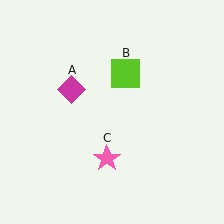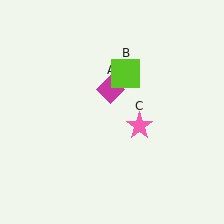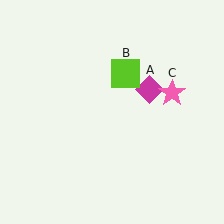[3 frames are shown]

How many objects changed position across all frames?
2 objects changed position: magenta diamond (object A), pink star (object C).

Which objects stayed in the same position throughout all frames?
Lime square (object B) remained stationary.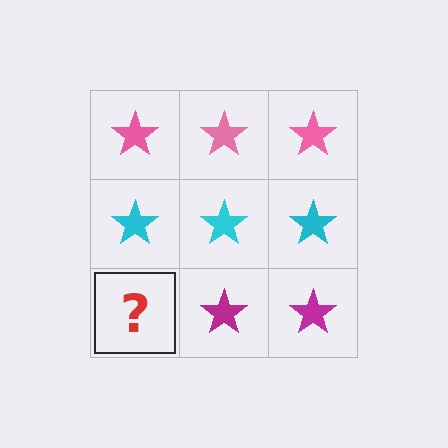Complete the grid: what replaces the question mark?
The question mark should be replaced with a magenta star.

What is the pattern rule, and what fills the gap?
The rule is that each row has a consistent color. The gap should be filled with a magenta star.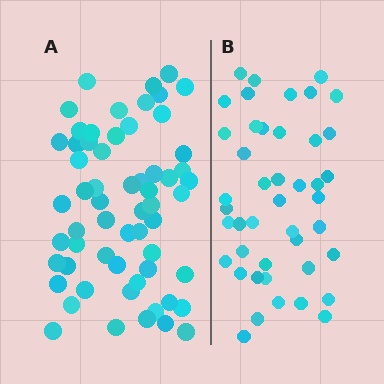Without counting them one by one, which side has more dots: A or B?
Region A (the left region) has more dots.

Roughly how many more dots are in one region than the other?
Region A has approximately 15 more dots than region B.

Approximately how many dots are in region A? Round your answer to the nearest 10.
About 60 dots.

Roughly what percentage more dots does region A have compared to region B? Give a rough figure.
About 35% more.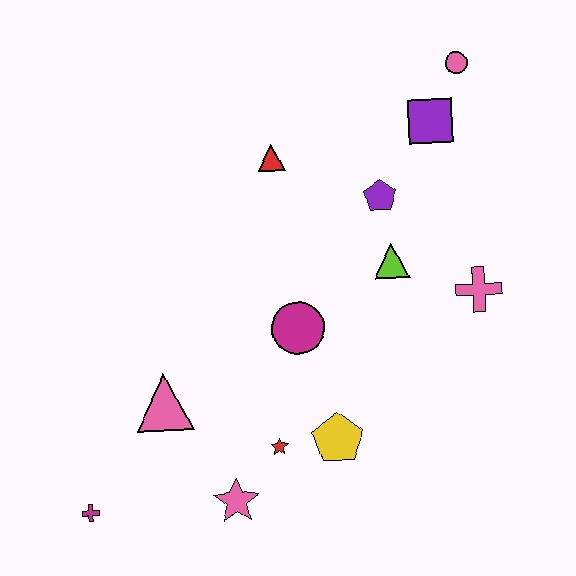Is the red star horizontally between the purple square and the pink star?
Yes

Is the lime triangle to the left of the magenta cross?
No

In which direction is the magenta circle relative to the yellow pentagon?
The magenta circle is above the yellow pentagon.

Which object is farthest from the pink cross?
The magenta cross is farthest from the pink cross.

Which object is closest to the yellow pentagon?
The red star is closest to the yellow pentagon.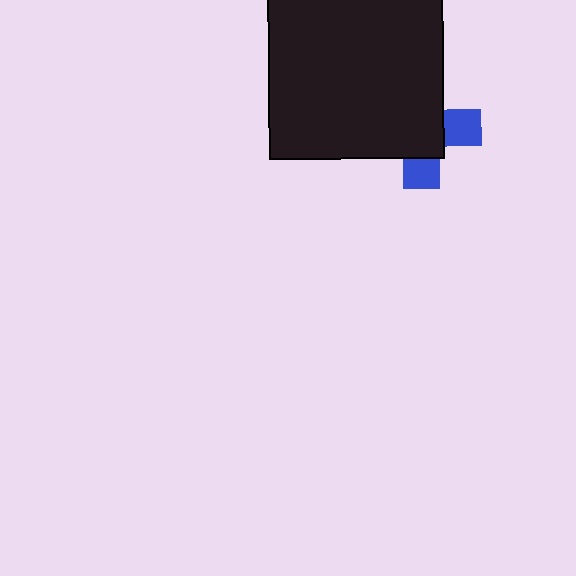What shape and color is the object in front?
The object in front is a black square.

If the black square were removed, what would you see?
You would see the complete blue cross.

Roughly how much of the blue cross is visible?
A small part of it is visible (roughly 33%).